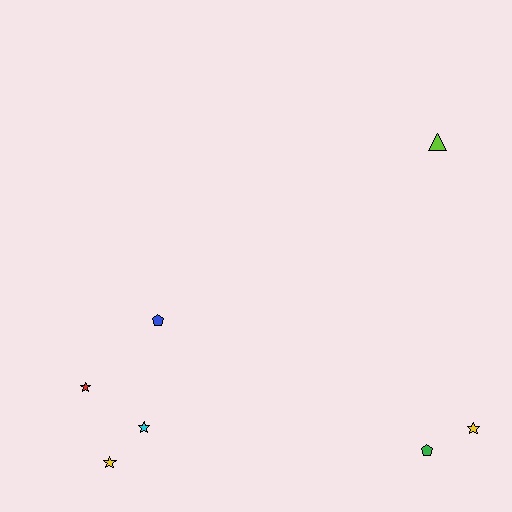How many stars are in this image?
There are 4 stars.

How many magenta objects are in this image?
There are no magenta objects.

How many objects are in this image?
There are 7 objects.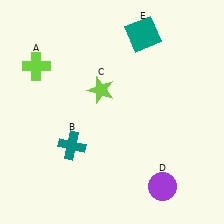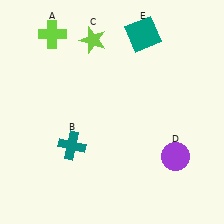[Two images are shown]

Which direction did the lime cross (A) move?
The lime cross (A) moved up.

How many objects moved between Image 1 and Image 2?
3 objects moved between the two images.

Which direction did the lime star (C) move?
The lime star (C) moved up.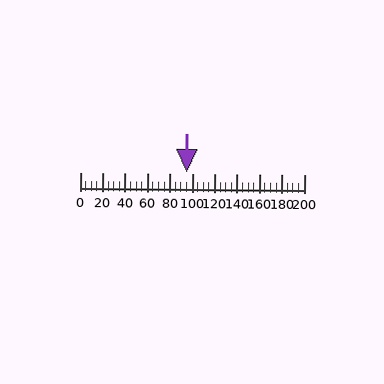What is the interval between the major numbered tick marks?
The major tick marks are spaced 20 units apart.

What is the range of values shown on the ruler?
The ruler shows values from 0 to 200.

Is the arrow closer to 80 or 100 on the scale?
The arrow is closer to 100.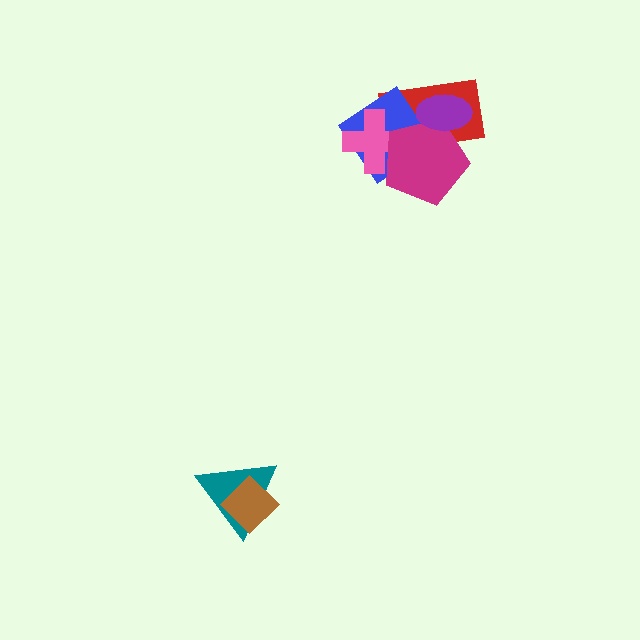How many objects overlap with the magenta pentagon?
4 objects overlap with the magenta pentagon.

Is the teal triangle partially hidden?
Yes, it is partially covered by another shape.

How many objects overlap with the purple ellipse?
3 objects overlap with the purple ellipse.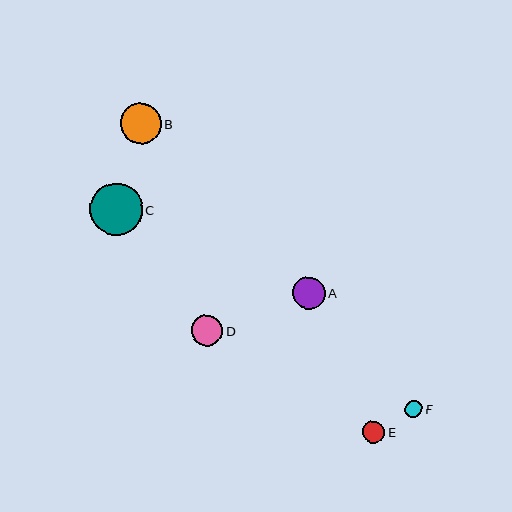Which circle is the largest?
Circle C is the largest with a size of approximately 53 pixels.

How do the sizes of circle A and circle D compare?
Circle A and circle D are approximately the same size.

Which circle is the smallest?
Circle F is the smallest with a size of approximately 17 pixels.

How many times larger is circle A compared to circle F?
Circle A is approximately 1.9 times the size of circle F.